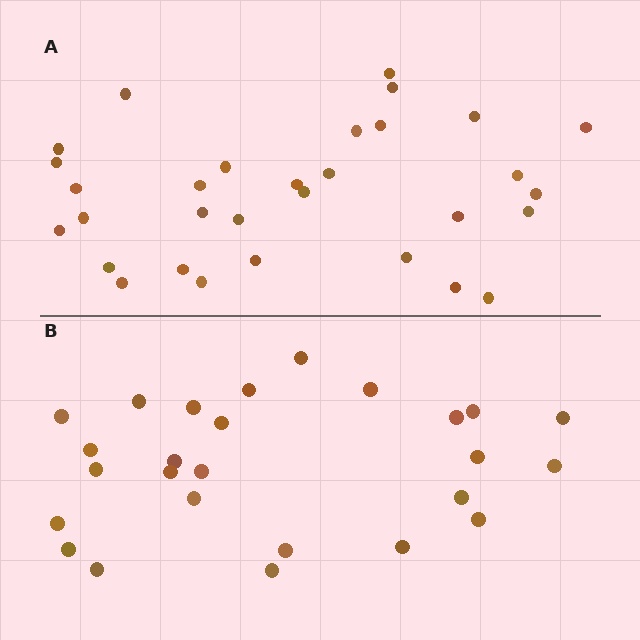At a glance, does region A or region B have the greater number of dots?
Region A (the top region) has more dots.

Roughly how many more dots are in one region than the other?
Region A has about 5 more dots than region B.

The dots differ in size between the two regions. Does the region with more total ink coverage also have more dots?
No. Region B has more total ink coverage because its dots are larger, but region A actually contains more individual dots. Total area can be misleading — the number of items is what matters here.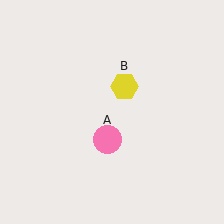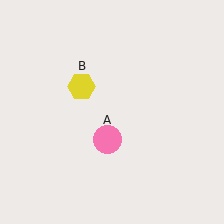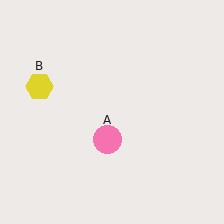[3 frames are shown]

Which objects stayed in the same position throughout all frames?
Pink circle (object A) remained stationary.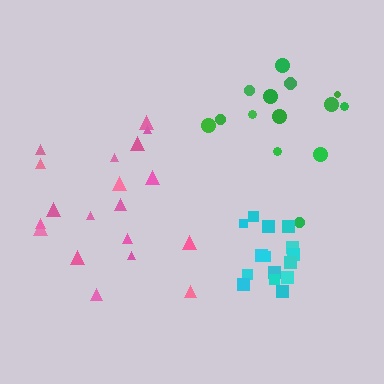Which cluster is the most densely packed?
Cyan.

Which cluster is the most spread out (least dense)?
Pink.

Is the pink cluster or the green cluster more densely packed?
Green.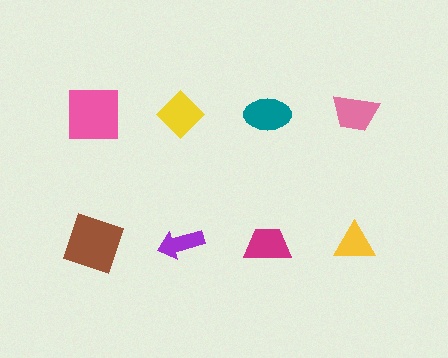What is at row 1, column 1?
A pink square.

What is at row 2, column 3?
A magenta trapezoid.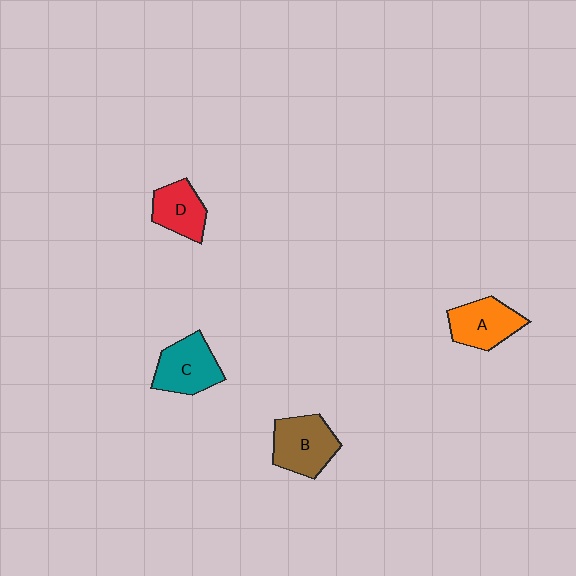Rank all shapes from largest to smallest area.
From largest to smallest: B (brown), C (teal), A (orange), D (red).